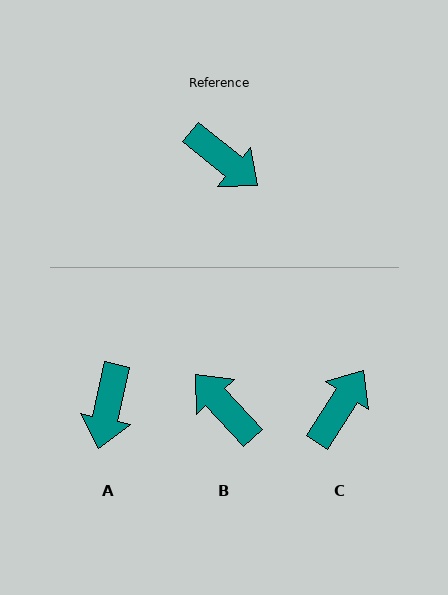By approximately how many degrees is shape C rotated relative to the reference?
Approximately 96 degrees counter-clockwise.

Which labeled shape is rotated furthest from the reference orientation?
B, about 172 degrees away.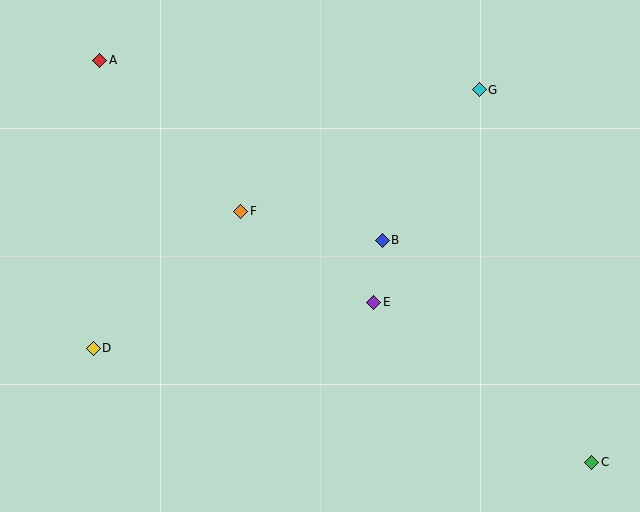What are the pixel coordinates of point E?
Point E is at (374, 302).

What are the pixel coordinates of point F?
Point F is at (241, 211).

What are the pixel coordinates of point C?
Point C is at (592, 462).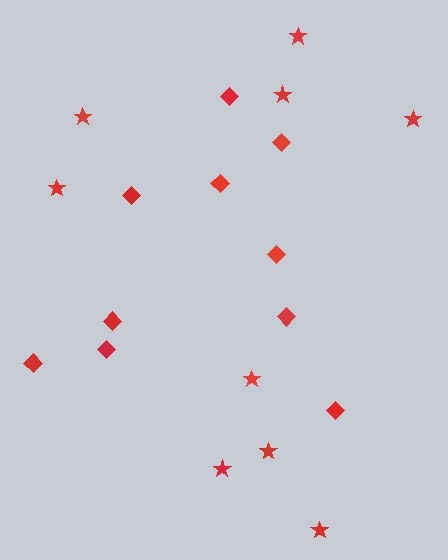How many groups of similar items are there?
There are 2 groups: one group of diamonds (10) and one group of stars (9).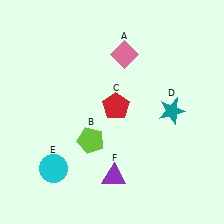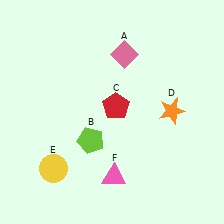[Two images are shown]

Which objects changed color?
D changed from teal to orange. E changed from cyan to yellow. F changed from purple to pink.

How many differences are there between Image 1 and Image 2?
There are 3 differences between the two images.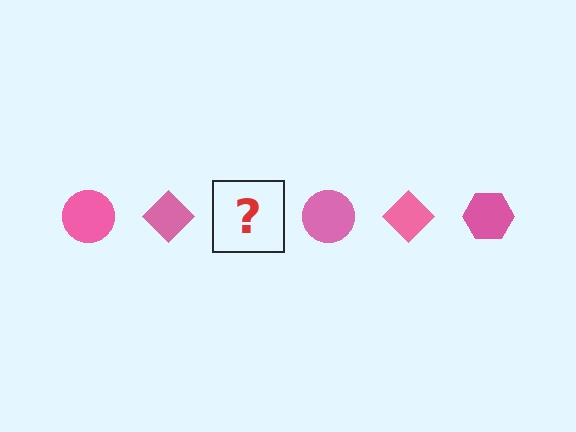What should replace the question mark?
The question mark should be replaced with a pink hexagon.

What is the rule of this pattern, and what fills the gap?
The rule is that the pattern cycles through circle, diamond, hexagon shapes in pink. The gap should be filled with a pink hexagon.